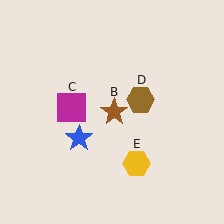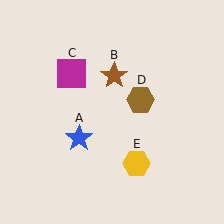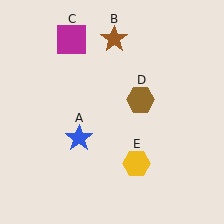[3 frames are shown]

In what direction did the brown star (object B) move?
The brown star (object B) moved up.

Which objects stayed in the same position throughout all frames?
Blue star (object A) and brown hexagon (object D) and yellow hexagon (object E) remained stationary.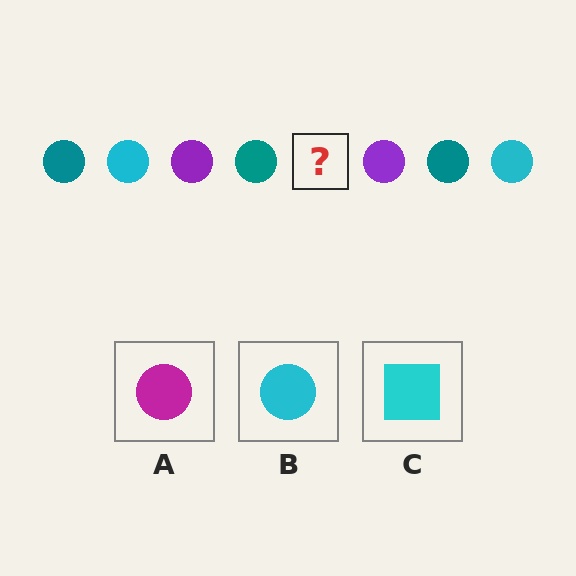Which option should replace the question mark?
Option B.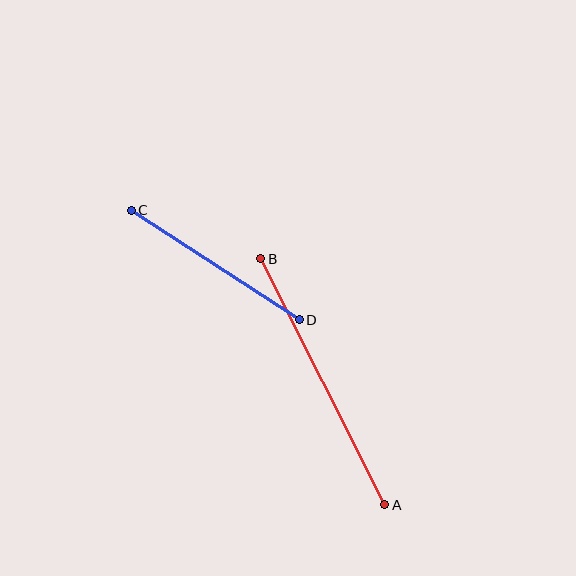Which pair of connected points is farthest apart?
Points A and B are farthest apart.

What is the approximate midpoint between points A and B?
The midpoint is at approximately (323, 382) pixels.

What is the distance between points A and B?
The distance is approximately 276 pixels.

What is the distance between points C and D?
The distance is approximately 201 pixels.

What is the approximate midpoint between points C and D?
The midpoint is at approximately (215, 265) pixels.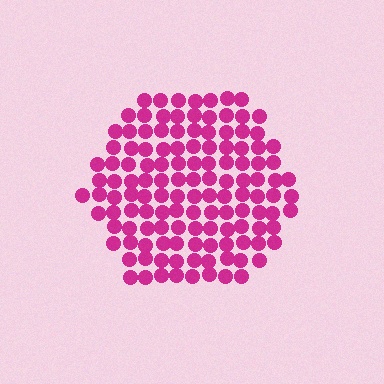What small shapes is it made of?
It is made of small circles.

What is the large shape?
The large shape is a hexagon.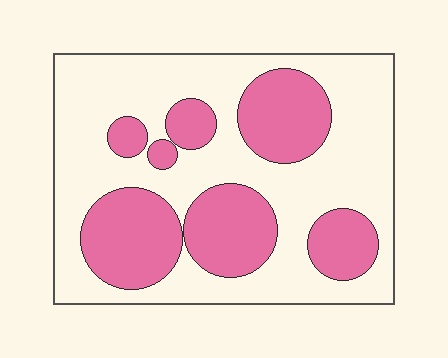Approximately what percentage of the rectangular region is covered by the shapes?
Approximately 35%.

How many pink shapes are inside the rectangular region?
7.